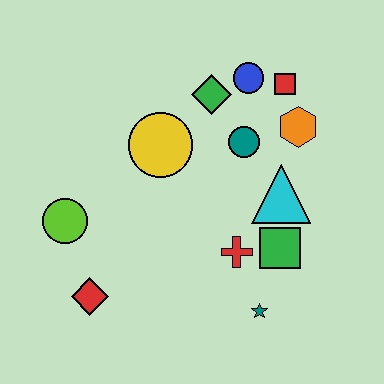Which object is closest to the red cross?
The green square is closest to the red cross.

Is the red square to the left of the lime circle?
No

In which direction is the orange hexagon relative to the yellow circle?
The orange hexagon is to the right of the yellow circle.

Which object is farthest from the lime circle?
The red square is farthest from the lime circle.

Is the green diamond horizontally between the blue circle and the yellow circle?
Yes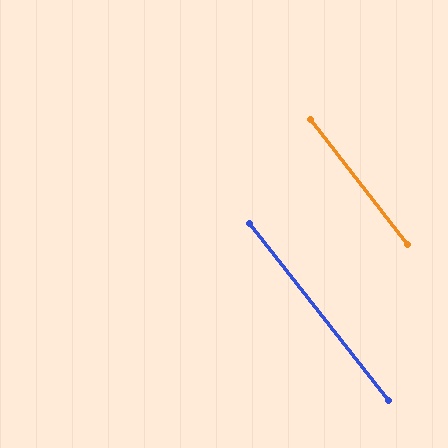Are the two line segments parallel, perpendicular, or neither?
Parallel — their directions differ by only 0.2°.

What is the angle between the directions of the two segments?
Approximately 0 degrees.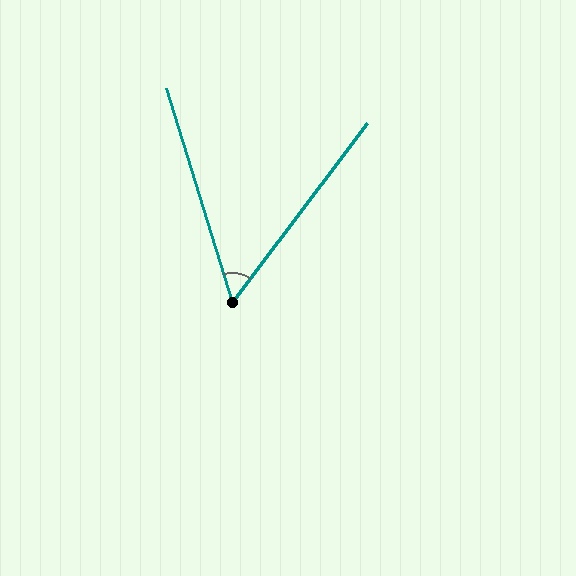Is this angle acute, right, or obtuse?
It is acute.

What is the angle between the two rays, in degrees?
Approximately 54 degrees.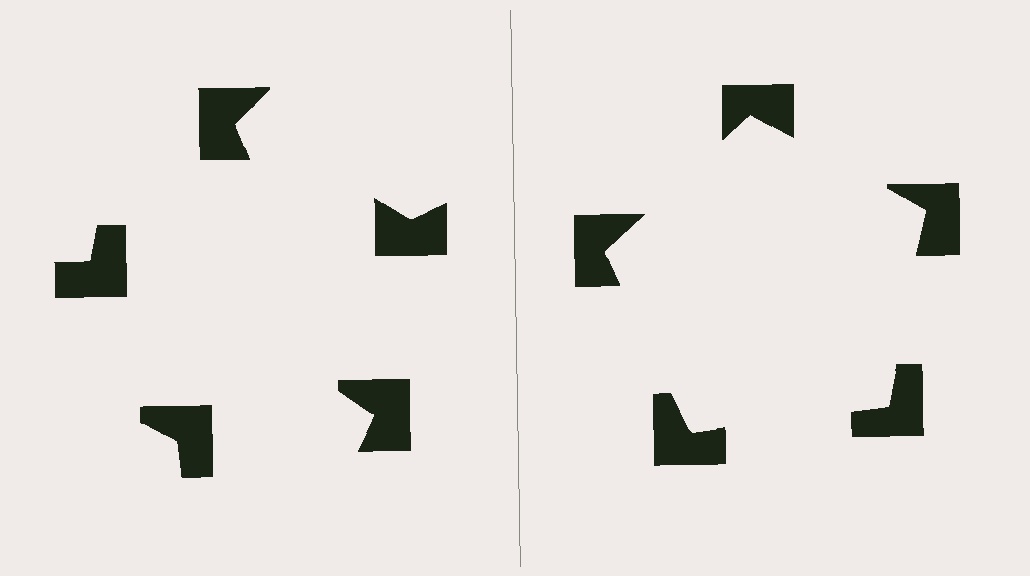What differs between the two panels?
The notched squares are positioned identically on both sides; only the wedge orientations differ. On the right they align to a pentagon; on the left they are misaligned.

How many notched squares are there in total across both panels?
10 — 5 on each side.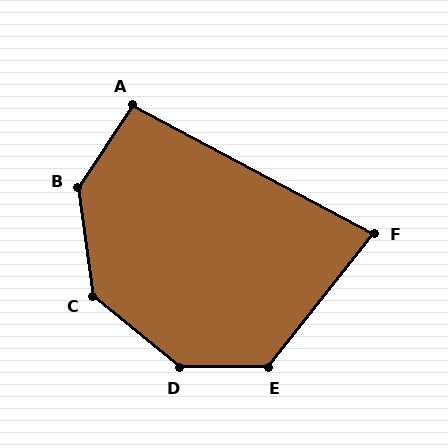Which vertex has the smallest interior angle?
F, at approximately 80 degrees.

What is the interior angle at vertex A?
Approximately 95 degrees (obtuse).